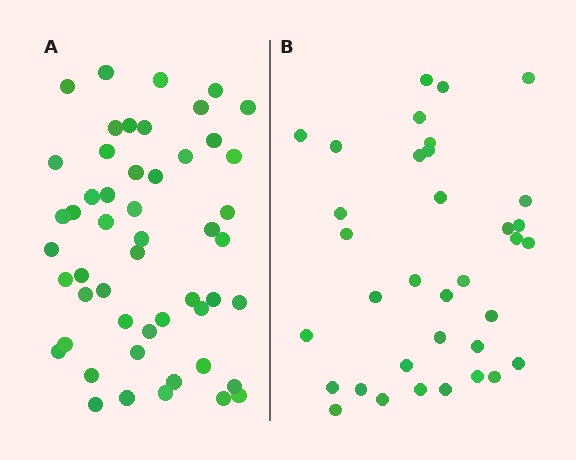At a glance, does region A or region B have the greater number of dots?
Region A (the left region) has more dots.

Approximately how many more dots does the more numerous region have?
Region A has approximately 15 more dots than region B.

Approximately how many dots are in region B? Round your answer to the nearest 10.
About 40 dots. (The exact count is 35, which rounds to 40.)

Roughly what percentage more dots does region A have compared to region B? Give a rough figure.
About 45% more.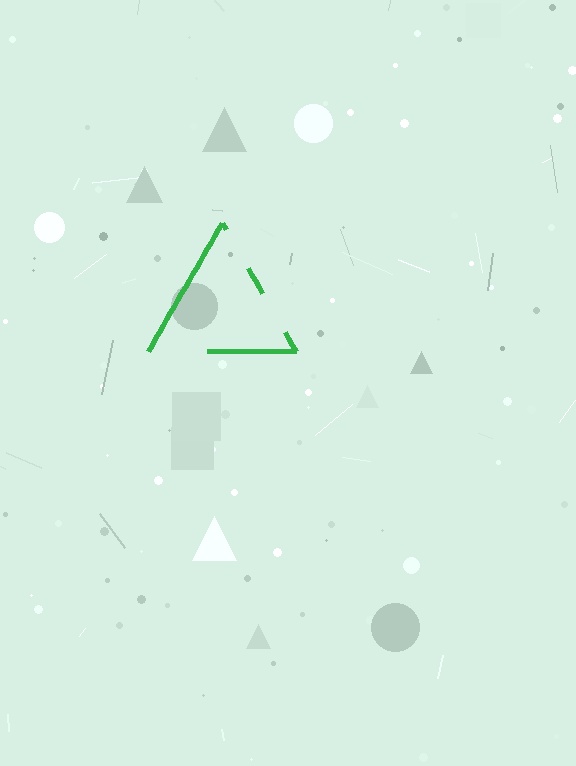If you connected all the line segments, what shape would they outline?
They would outline a triangle.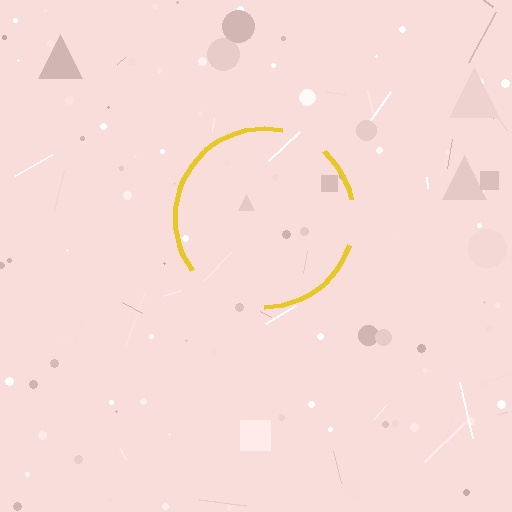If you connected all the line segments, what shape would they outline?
They would outline a circle.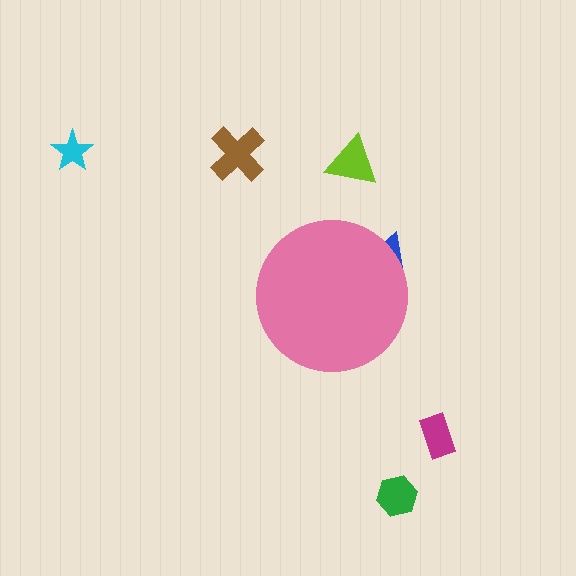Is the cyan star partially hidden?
No, the cyan star is fully visible.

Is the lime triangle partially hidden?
No, the lime triangle is fully visible.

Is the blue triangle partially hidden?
Yes, the blue triangle is partially hidden behind the pink circle.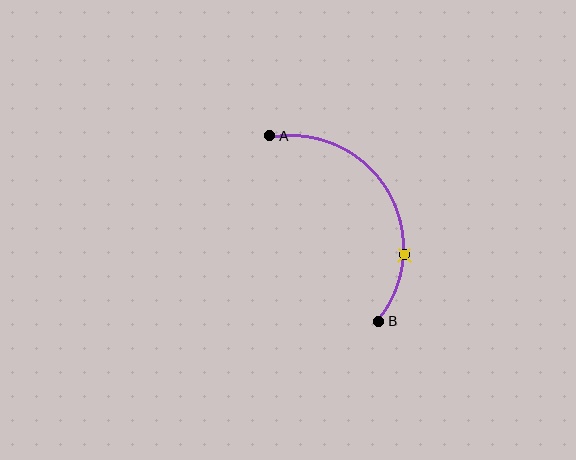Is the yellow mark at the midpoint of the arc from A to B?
No. The yellow mark lies on the arc but is closer to endpoint B. The arc midpoint would be at the point on the curve equidistant along the arc from both A and B.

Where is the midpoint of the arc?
The arc midpoint is the point on the curve farthest from the straight line joining A and B. It sits to the right of that line.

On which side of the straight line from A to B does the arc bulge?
The arc bulges to the right of the straight line connecting A and B.